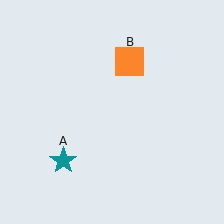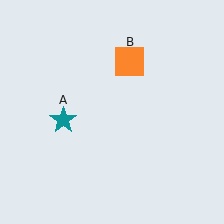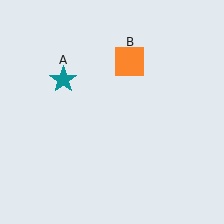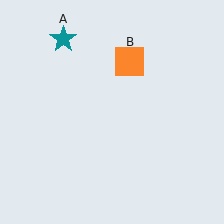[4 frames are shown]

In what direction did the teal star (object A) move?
The teal star (object A) moved up.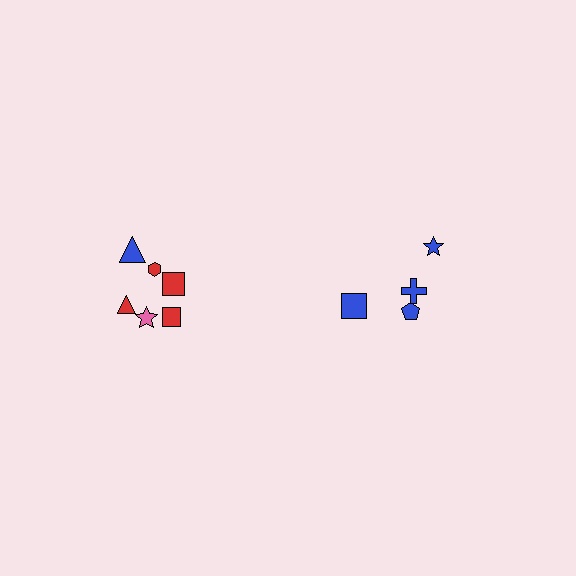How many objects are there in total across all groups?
There are 10 objects.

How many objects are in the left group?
There are 6 objects.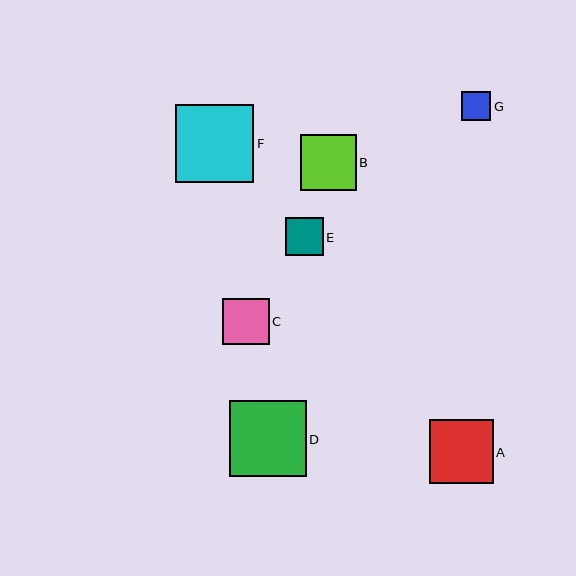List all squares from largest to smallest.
From largest to smallest: F, D, A, B, C, E, G.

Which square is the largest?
Square F is the largest with a size of approximately 78 pixels.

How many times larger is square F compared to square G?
Square F is approximately 2.7 times the size of square G.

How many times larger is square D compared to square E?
Square D is approximately 2.0 times the size of square E.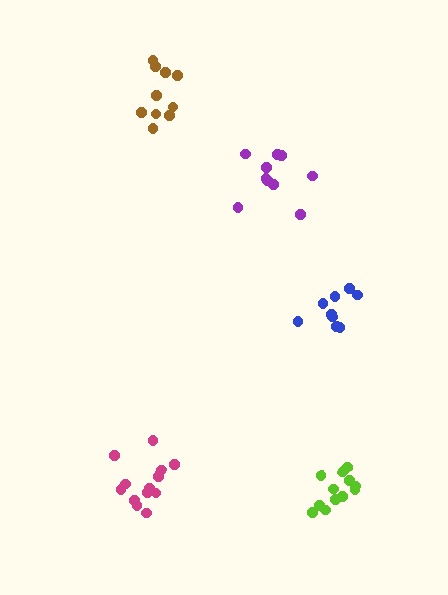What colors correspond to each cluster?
The clusters are colored: magenta, purple, brown, lime, blue.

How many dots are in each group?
Group 1: 13 dots, Group 2: 10 dots, Group 3: 10 dots, Group 4: 12 dots, Group 5: 9 dots (54 total).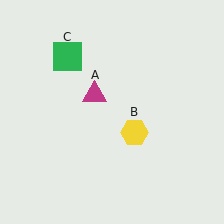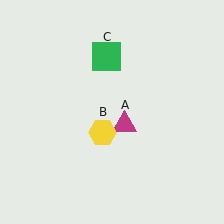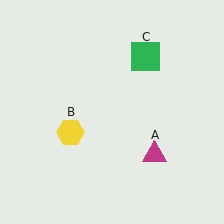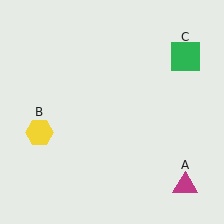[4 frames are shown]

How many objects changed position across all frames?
3 objects changed position: magenta triangle (object A), yellow hexagon (object B), green square (object C).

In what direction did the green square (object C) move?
The green square (object C) moved right.